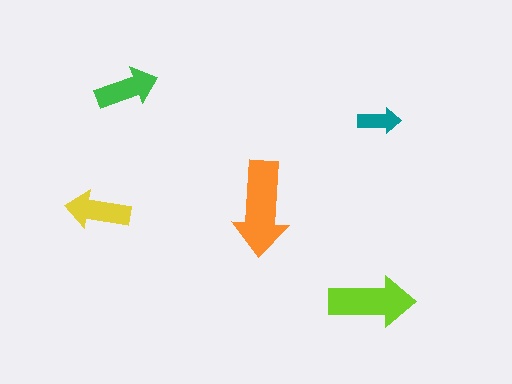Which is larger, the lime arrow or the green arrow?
The lime one.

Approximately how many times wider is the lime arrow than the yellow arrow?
About 1.5 times wider.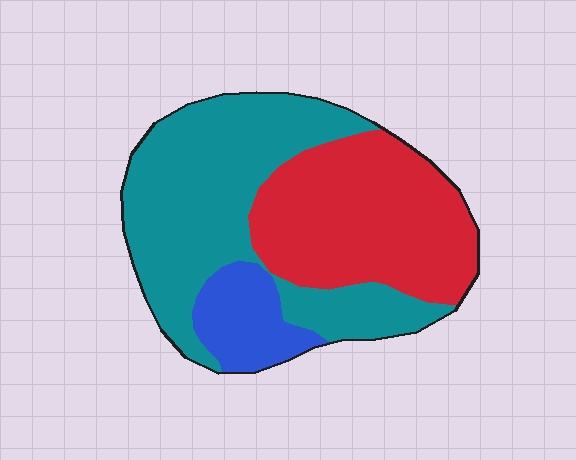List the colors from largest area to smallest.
From largest to smallest: teal, red, blue.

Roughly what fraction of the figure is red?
Red covers 39% of the figure.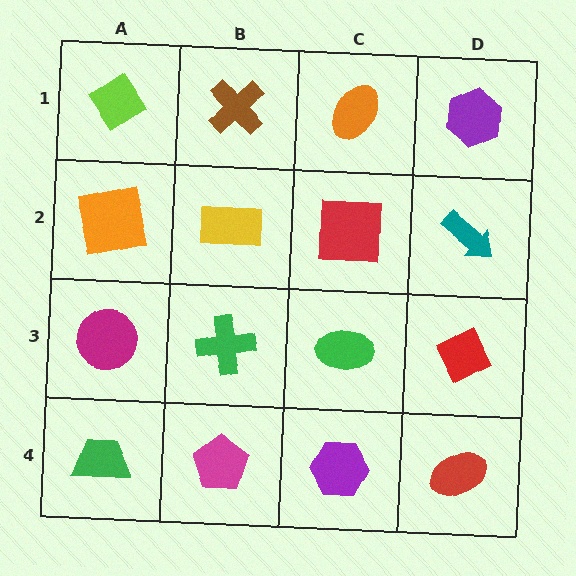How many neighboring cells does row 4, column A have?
2.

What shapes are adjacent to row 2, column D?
A purple hexagon (row 1, column D), a red diamond (row 3, column D), a red square (row 2, column C).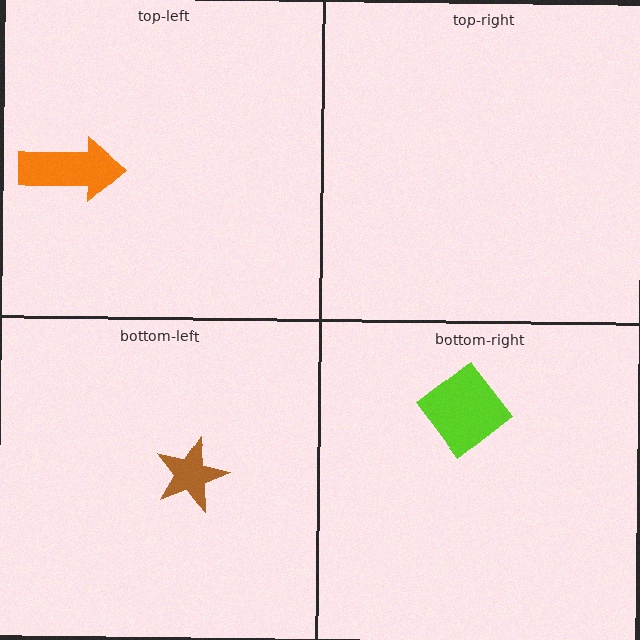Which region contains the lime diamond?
The bottom-right region.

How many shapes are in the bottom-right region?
1.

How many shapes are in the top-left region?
1.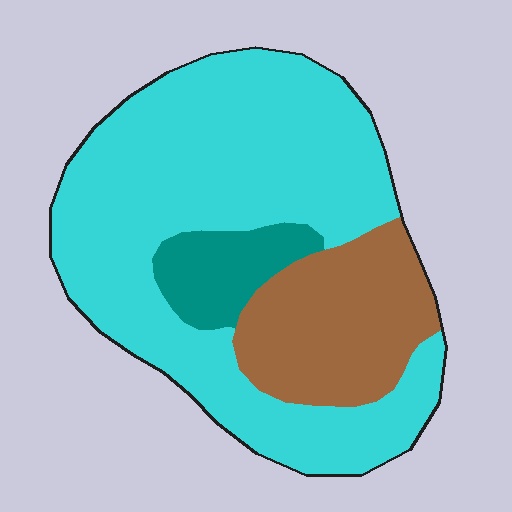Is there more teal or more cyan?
Cyan.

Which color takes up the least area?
Teal, at roughly 10%.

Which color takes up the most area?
Cyan, at roughly 70%.